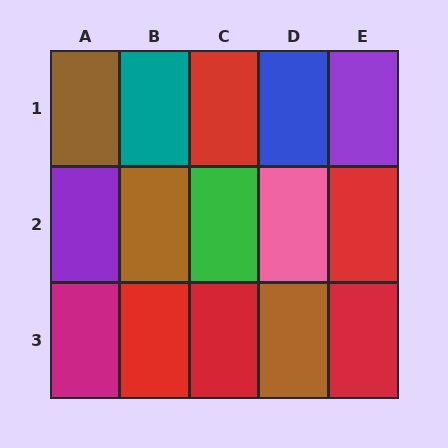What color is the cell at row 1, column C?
Red.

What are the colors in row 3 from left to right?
Magenta, red, red, brown, red.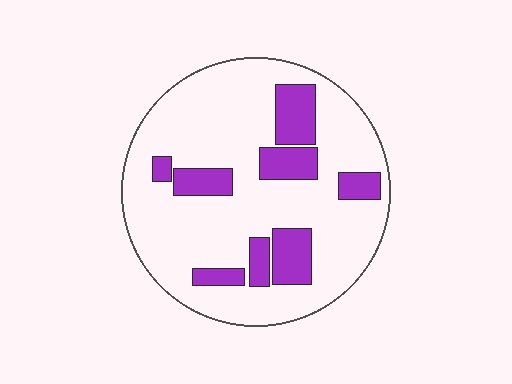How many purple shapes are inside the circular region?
8.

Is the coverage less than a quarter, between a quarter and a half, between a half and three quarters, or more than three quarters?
Less than a quarter.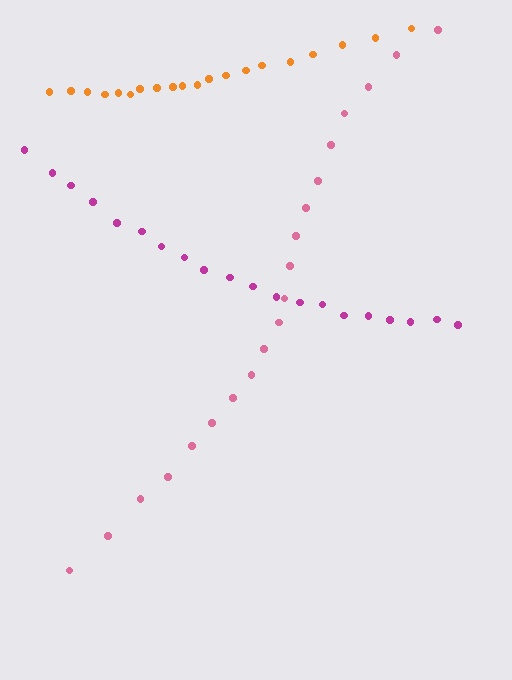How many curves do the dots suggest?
There are 3 distinct paths.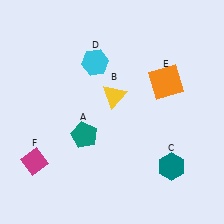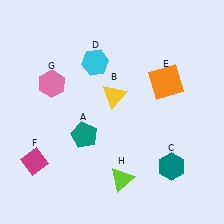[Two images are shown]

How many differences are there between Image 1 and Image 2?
There are 2 differences between the two images.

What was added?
A pink hexagon (G), a lime triangle (H) were added in Image 2.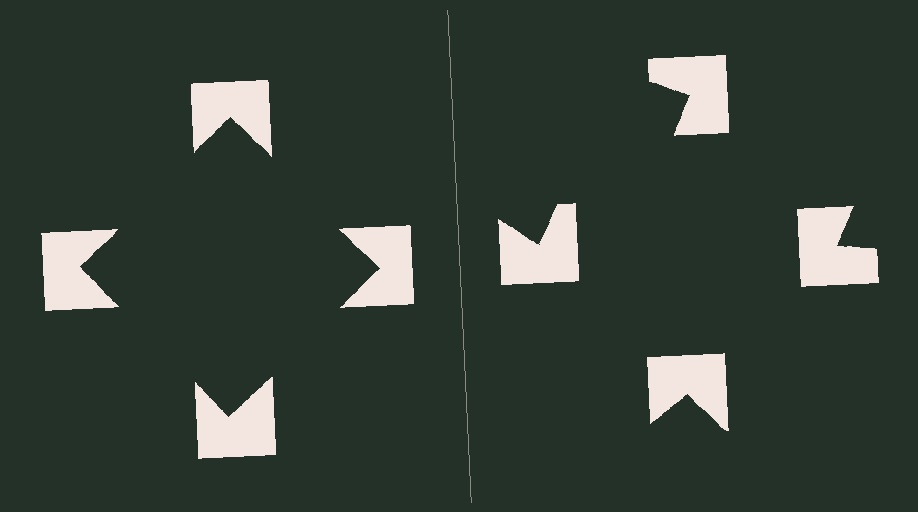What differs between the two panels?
The notched squares are positioned identically on both sides; only the wedge orientations differ. On the left they align to a square; on the right they are misaligned.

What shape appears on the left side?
An illusory square.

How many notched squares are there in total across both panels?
8 — 4 on each side.